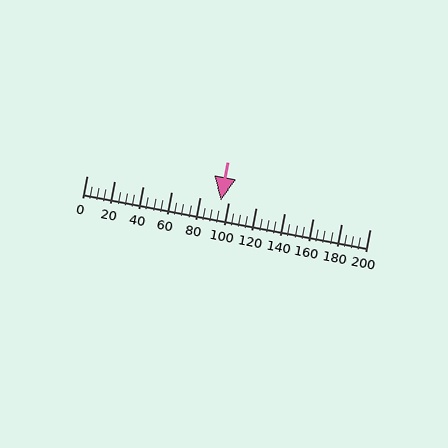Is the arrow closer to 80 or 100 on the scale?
The arrow is closer to 100.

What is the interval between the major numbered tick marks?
The major tick marks are spaced 20 units apart.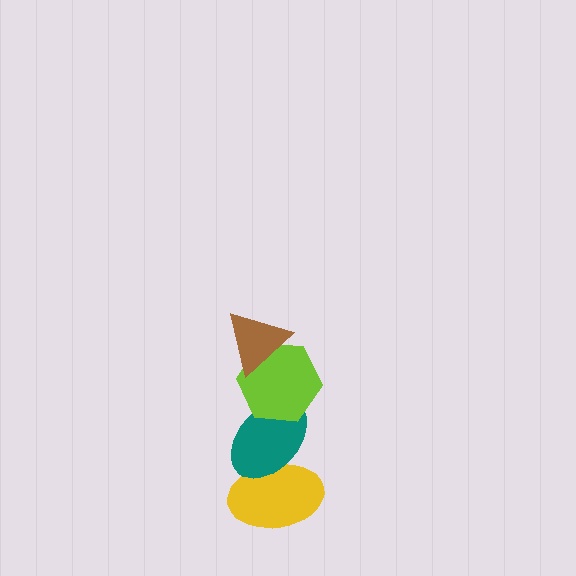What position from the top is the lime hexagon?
The lime hexagon is 2nd from the top.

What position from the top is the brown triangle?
The brown triangle is 1st from the top.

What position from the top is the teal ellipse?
The teal ellipse is 3rd from the top.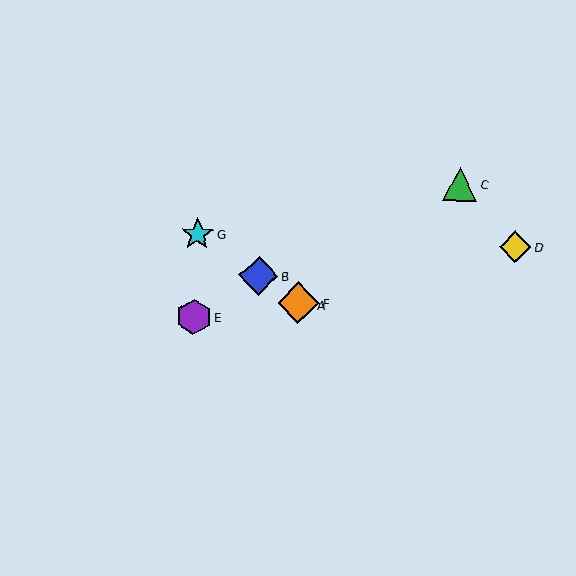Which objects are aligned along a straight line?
Objects A, B, F, G are aligned along a straight line.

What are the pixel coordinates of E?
Object E is at (194, 317).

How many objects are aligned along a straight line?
4 objects (A, B, F, G) are aligned along a straight line.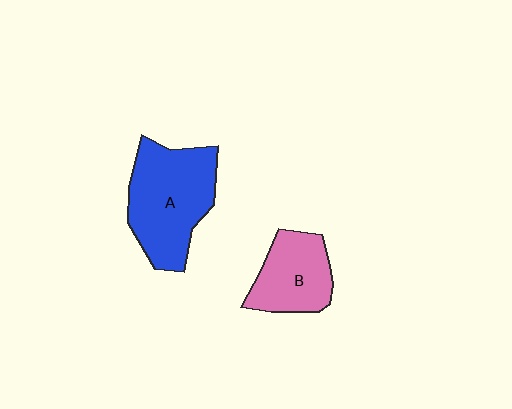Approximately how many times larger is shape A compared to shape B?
Approximately 1.6 times.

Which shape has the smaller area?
Shape B (pink).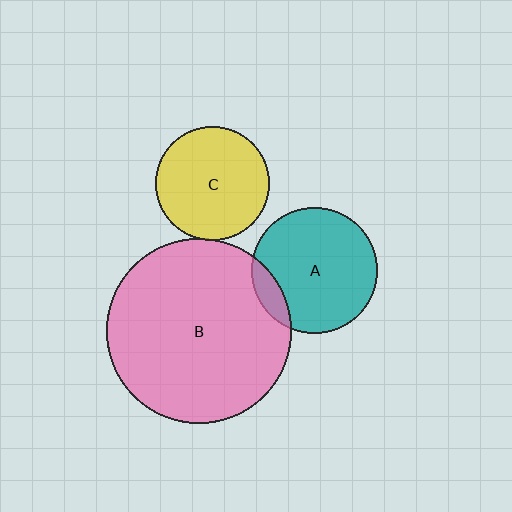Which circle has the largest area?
Circle B (pink).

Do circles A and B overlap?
Yes.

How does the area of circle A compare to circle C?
Approximately 1.2 times.